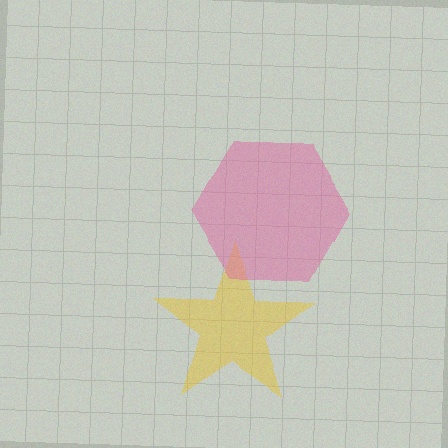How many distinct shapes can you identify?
There are 2 distinct shapes: a yellow star, a pink hexagon.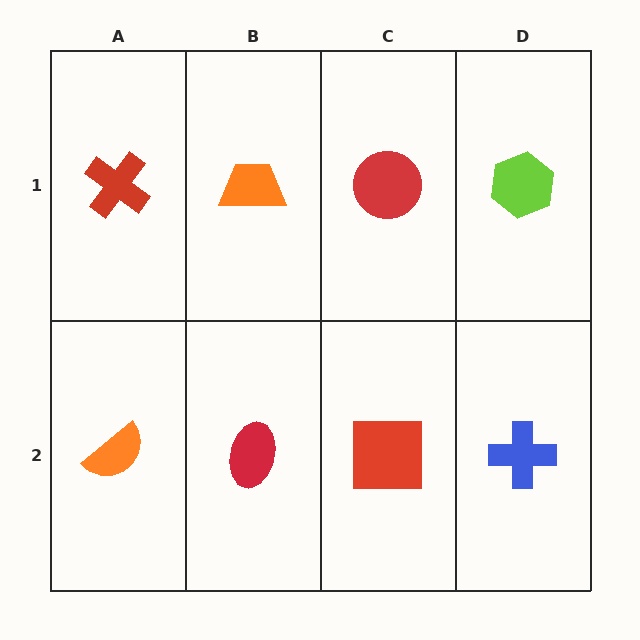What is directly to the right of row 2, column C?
A blue cross.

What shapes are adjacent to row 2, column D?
A lime hexagon (row 1, column D), a red square (row 2, column C).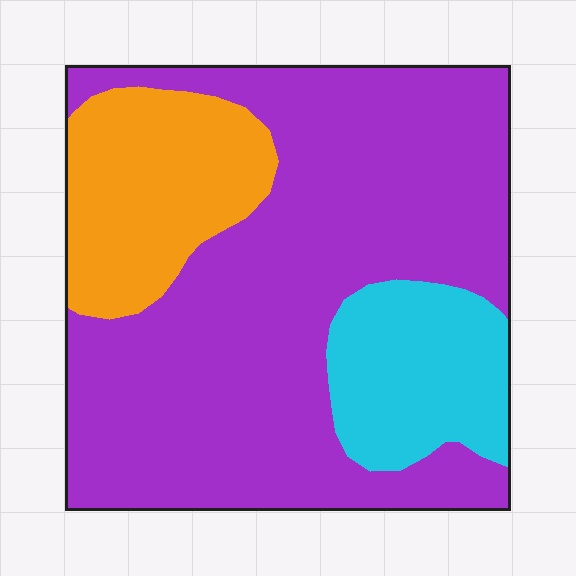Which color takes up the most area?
Purple, at roughly 65%.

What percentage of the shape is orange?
Orange covers about 20% of the shape.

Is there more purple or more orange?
Purple.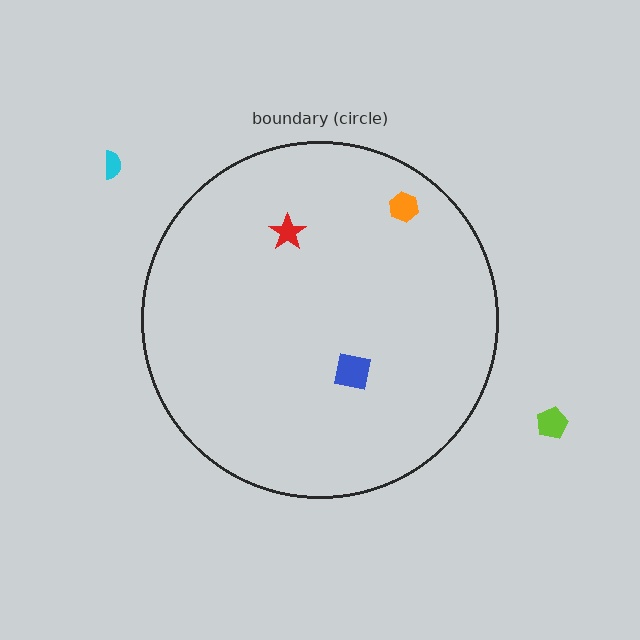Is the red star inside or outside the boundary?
Inside.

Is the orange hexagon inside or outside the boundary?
Inside.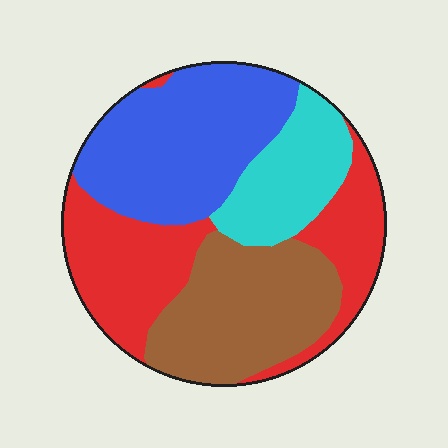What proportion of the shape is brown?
Brown covers about 25% of the shape.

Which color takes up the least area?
Cyan, at roughly 15%.